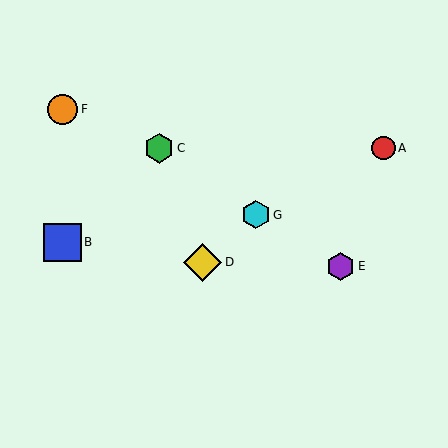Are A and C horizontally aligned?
Yes, both are at y≈148.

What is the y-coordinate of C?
Object C is at y≈148.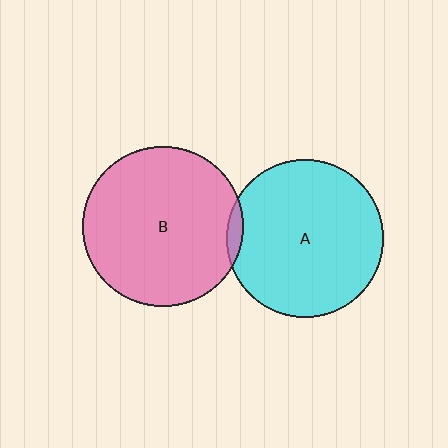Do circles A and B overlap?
Yes.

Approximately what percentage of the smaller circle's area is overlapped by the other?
Approximately 5%.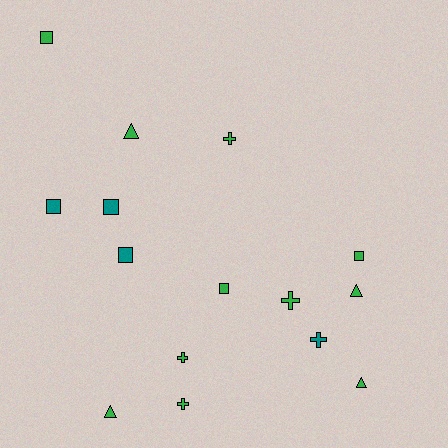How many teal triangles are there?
There are no teal triangles.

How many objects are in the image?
There are 15 objects.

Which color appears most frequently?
Green, with 11 objects.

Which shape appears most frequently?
Square, with 6 objects.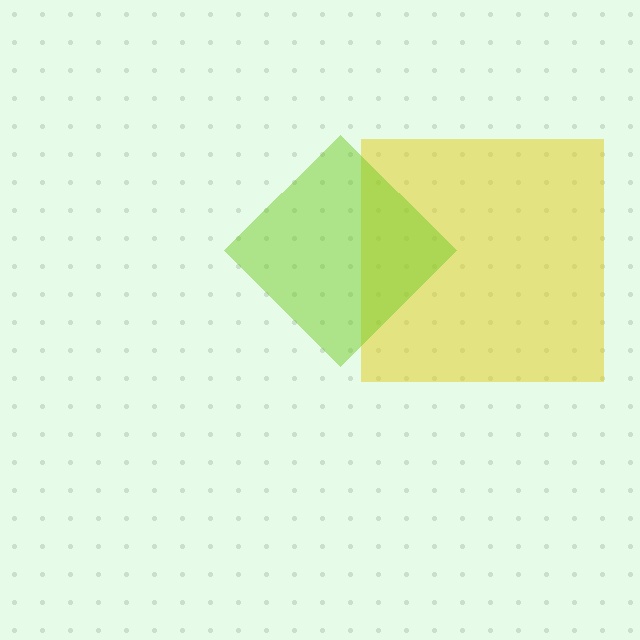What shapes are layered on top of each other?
The layered shapes are: a yellow square, a lime diamond.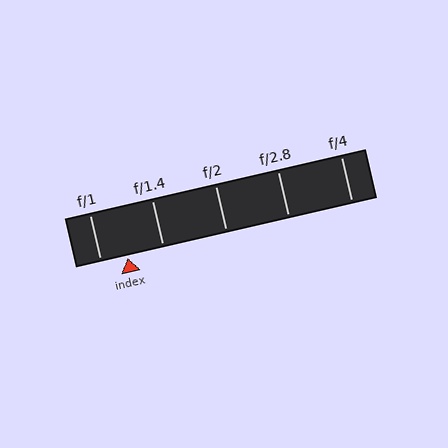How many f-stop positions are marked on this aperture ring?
There are 5 f-stop positions marked.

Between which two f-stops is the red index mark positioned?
The index mark is between f/1 and f/1.4.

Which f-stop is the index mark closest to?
The index mark is closest to f/1.